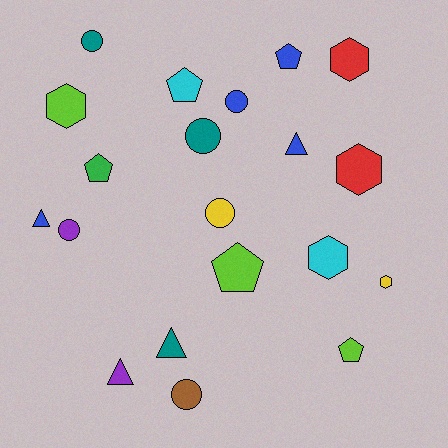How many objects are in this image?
There are 20 objects.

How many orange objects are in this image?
There are no orange objects.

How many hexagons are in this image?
There are 5 hexagons.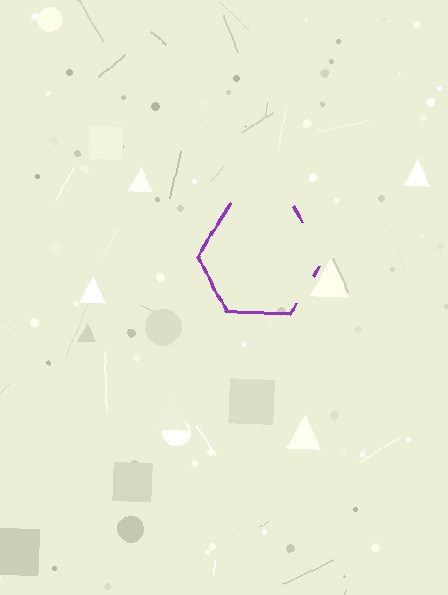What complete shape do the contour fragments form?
The contour fragments form a hexagon.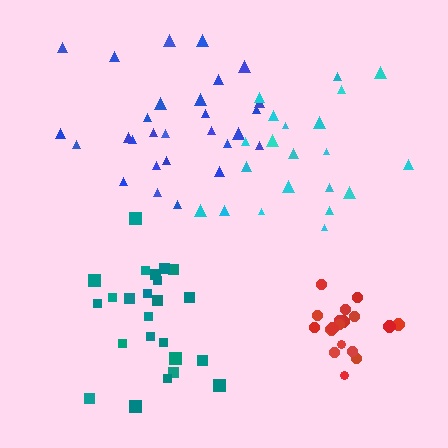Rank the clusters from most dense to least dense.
red, teal, blue, cyan.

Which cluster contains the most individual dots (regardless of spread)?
Blue (28).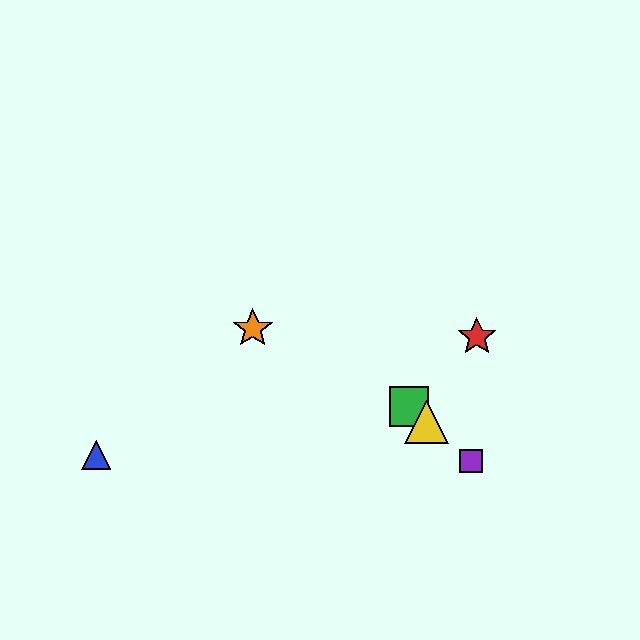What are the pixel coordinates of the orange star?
The orange star is at (253, 328).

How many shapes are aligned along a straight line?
3 shapes (the green square, the yellow triangle, the purple square) are aligned along a straight line.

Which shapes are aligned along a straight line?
The green square, the yellow triangle, the purple square are aligned along a straight line.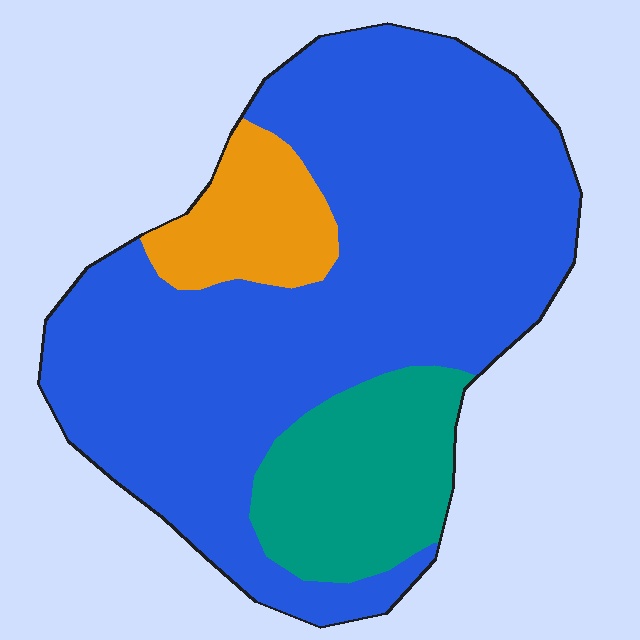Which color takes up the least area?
Orange, at roughly 10%.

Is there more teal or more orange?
Teal.